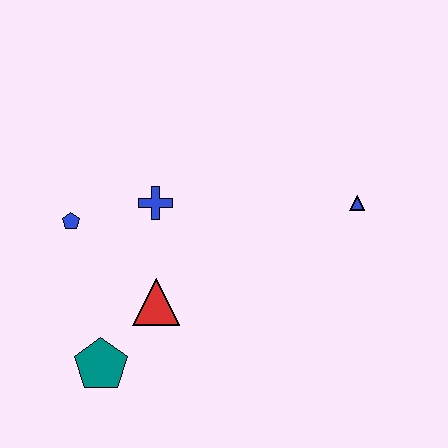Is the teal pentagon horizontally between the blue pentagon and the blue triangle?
Yes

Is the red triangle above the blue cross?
No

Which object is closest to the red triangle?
The teal pentagon is closest to the red triangle.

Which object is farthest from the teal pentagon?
The blue triangle is farthest from the teal pentagon.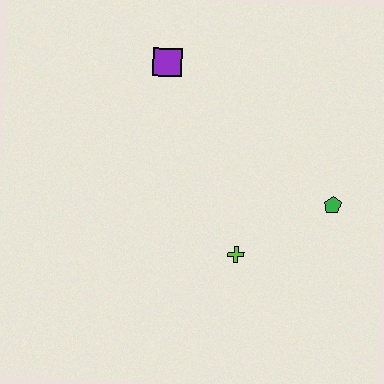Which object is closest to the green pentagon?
The lime cross is closest to the green pentagon.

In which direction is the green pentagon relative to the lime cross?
The green pentagon is to the right of the lime cross.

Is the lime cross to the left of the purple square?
No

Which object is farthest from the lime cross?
The purple square is farthest from the lime cross.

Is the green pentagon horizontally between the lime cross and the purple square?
No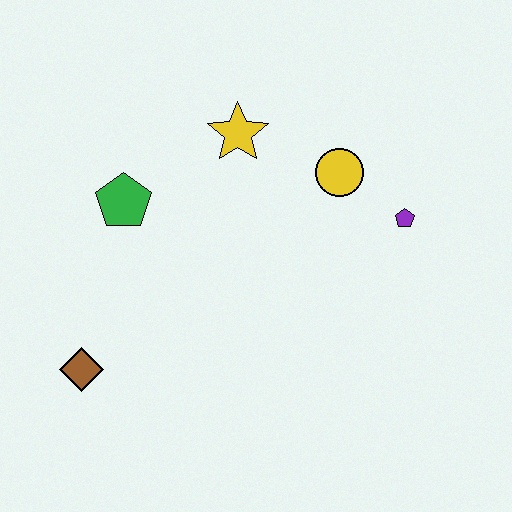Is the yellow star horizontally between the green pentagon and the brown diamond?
No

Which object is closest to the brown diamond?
The green pentagon is closest to the brown diamond.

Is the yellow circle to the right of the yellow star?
Yes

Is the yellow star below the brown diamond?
No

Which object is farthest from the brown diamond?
The purple pentagon is farthest from the brown diamond.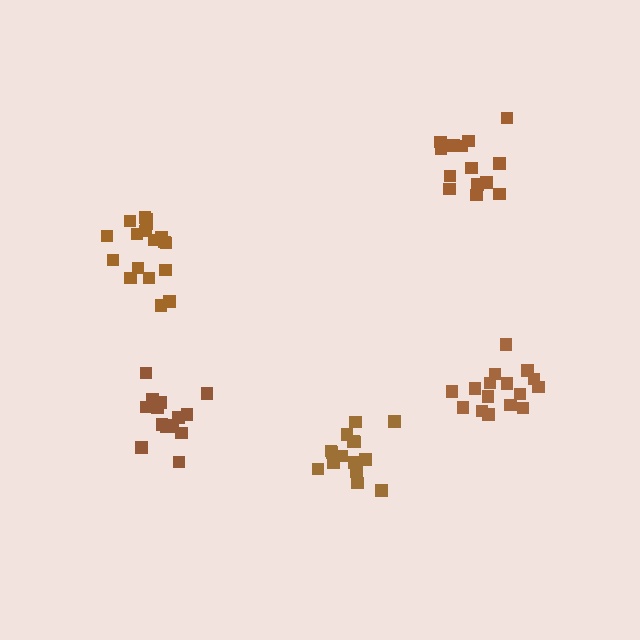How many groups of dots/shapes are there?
There are 5 groups.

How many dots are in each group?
Group 1: 15 dots, Group 2: 15 dots, Group 3: 16 dots, Group 4: 18 dots, Group 5: 14 dots (78 total).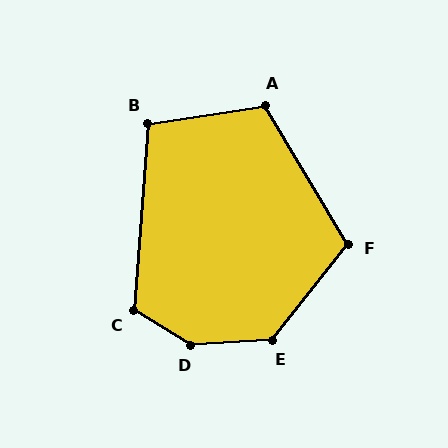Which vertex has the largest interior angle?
D, at approximately 145 degrees.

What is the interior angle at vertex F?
Approximately 111 degrees (obtuse).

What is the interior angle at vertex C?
Approximately 116 degrees (obtuse).